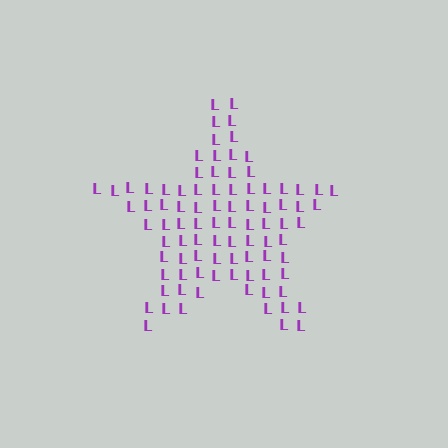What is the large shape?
The large shape is a star.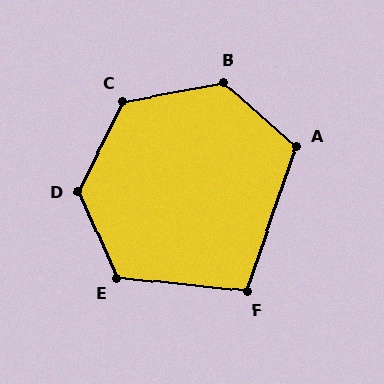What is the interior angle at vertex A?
Approximately 112 degrees (obtuse).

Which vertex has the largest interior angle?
D, at approximately 129 degrees.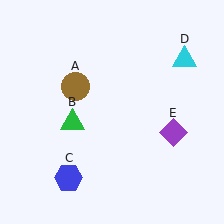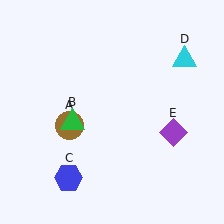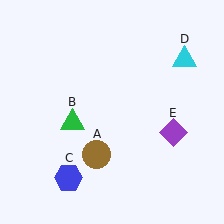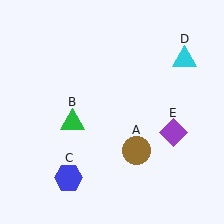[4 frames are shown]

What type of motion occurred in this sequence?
The brown circle (object A) rotated counterclockwise around the center of the scene.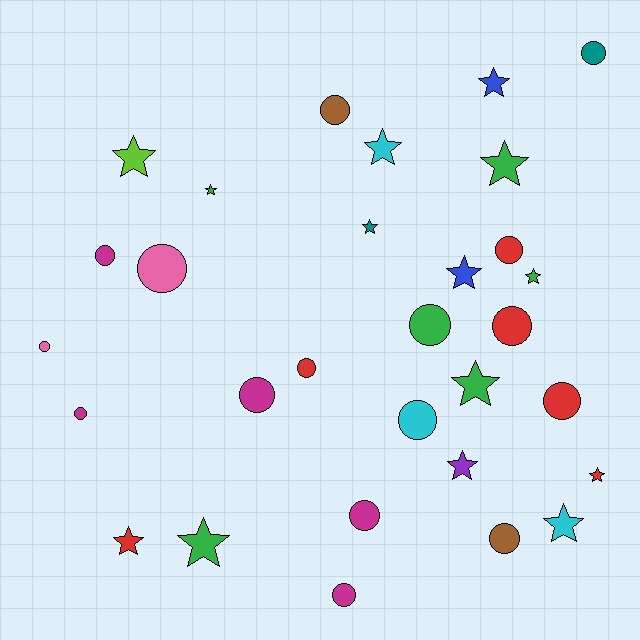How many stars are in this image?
There are 14 stars.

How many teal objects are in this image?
There are 2 teal objects.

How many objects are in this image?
There are 30 objects.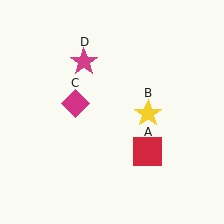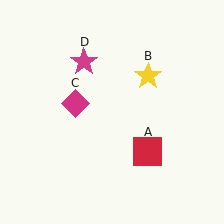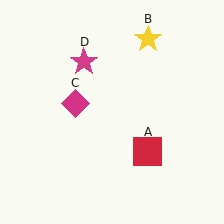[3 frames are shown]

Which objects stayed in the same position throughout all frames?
Red square (object A) and magenta diamond (object C) and magenta star (object D) remained stationary.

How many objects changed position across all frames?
1 object changed position: yellow star (object B).